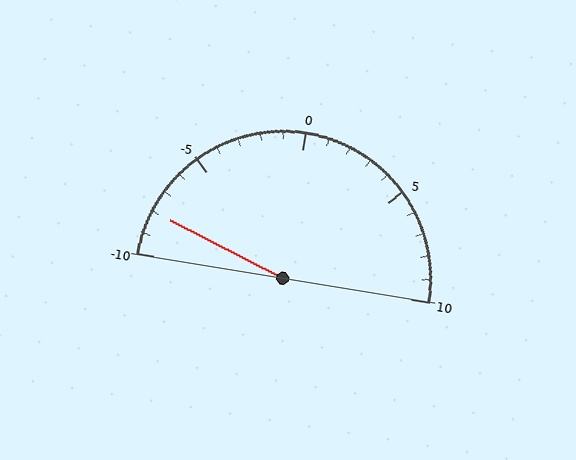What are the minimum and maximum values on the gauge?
The gauge ranges from -10 to 10.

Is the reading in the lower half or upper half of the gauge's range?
The reading is in the lower half of the range (-10 to 10).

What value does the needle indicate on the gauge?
The needle indicates approximately -8.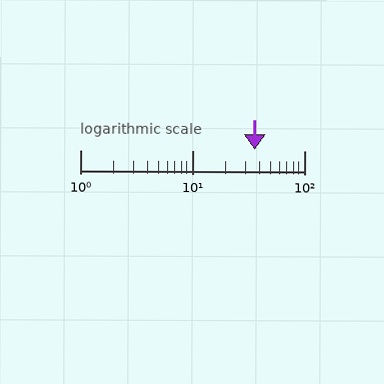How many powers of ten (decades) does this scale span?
The scale spans 2 decades, from 1 to 100.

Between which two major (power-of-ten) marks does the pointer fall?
The pointer is between 10 and 100.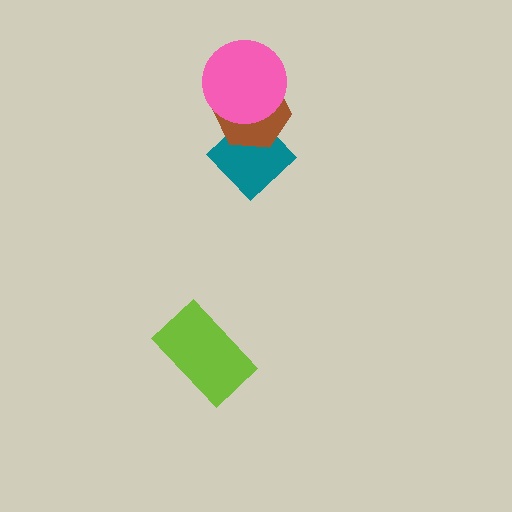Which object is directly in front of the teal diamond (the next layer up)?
The brown hexagon is directly in front of the teal diamond.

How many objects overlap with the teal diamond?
2 objects overlap with the teal diamond.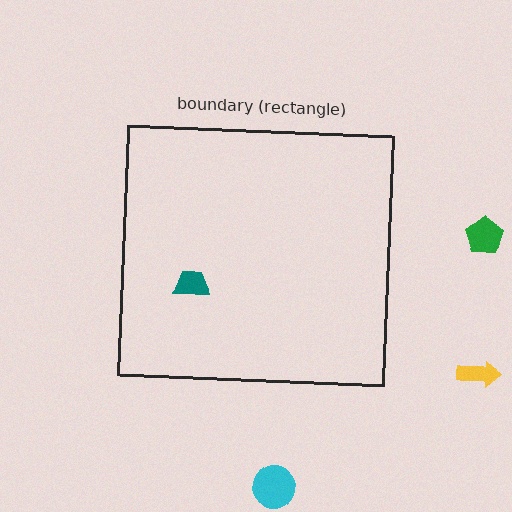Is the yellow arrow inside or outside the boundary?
Outside.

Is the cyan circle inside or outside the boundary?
Outside.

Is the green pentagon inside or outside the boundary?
Outside.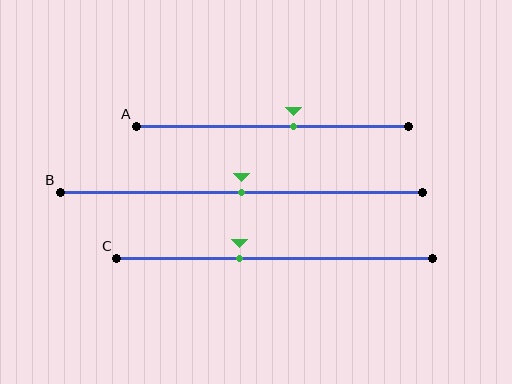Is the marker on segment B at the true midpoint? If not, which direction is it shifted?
Yes, the marker on segment B is at the true midpoint.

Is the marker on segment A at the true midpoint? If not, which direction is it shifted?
No, the marker on segment A is shifted to the right by about 8% of the segment length.